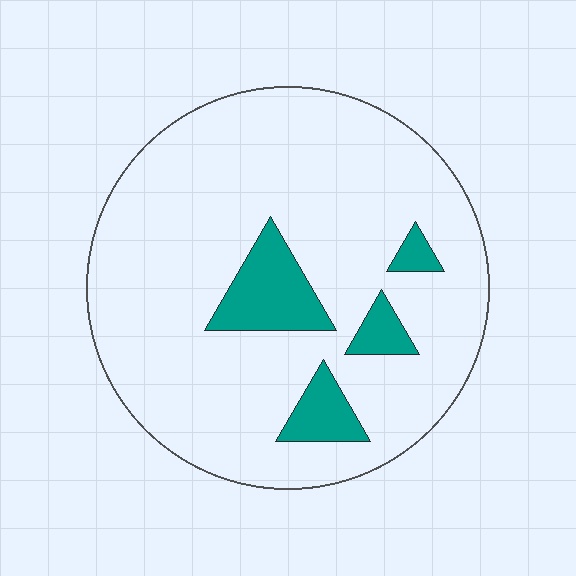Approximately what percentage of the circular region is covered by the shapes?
Approximately 10%.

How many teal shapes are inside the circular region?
4.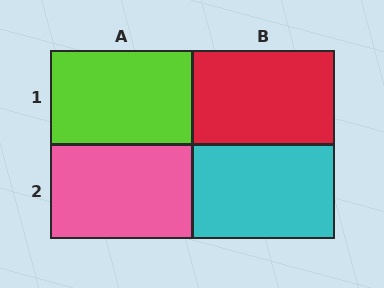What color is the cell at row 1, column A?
Lime.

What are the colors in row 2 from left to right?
Pink, cyan.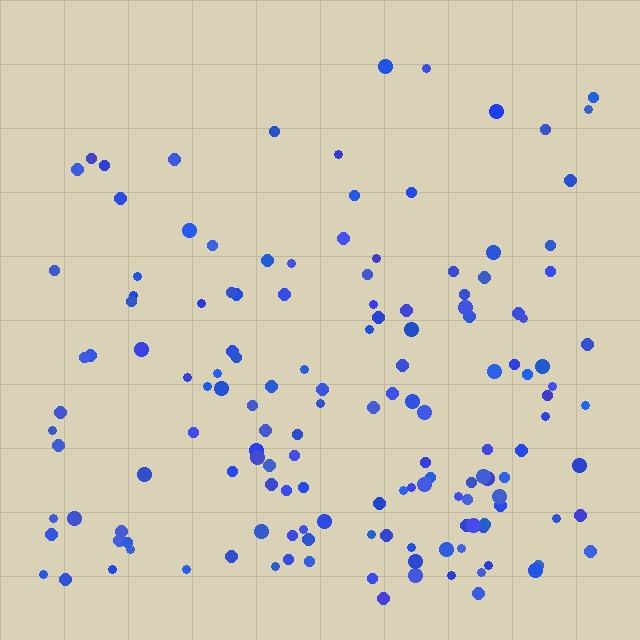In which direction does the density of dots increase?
From top to bottom, with the bottom side densest.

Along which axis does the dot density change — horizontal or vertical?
Vertical.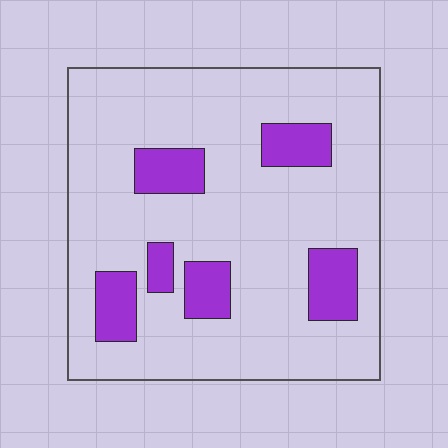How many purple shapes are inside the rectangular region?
6.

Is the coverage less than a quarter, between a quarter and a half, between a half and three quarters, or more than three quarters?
Less than a quarter.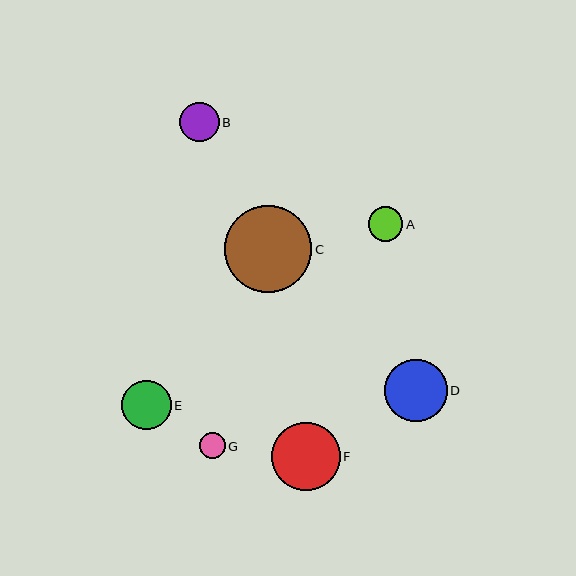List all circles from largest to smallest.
From largest to smallest: C, F, D, E, B, A, G.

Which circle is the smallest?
Circle G is the smallest with a size of approximately 26 pixels.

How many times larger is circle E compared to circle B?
Circle E is approximately 1.3 times the size of circle B.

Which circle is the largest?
Circle C is the largest with a size of approximately 87 pixels.